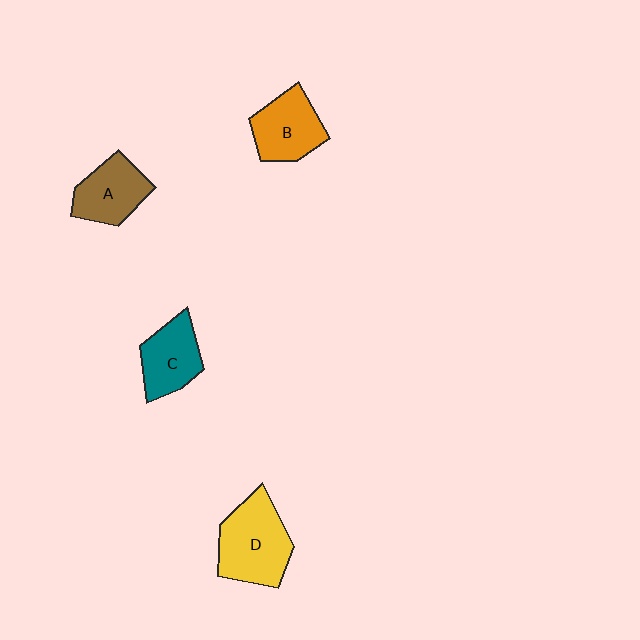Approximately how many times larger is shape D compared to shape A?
Approximately 1.4 times.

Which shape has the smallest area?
Shape C (teal).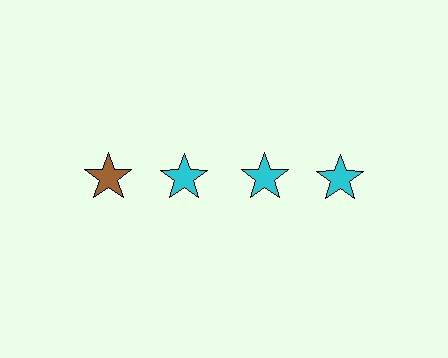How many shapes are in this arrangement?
There are 4 shapes arranged in a grid pattern.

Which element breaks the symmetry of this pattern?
The brown star in the top row, leftmost column breaks the symmetry. All other shapes are cyan stars.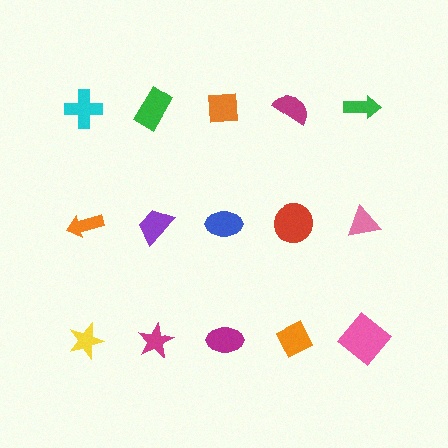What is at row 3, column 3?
A magenta ellipse.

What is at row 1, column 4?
A magenta semicircle.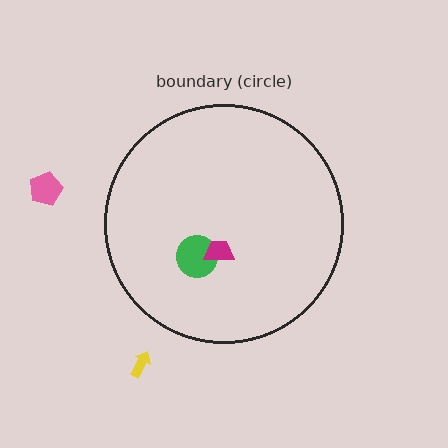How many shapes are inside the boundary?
2 inside, 2 outside.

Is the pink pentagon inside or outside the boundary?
Outside.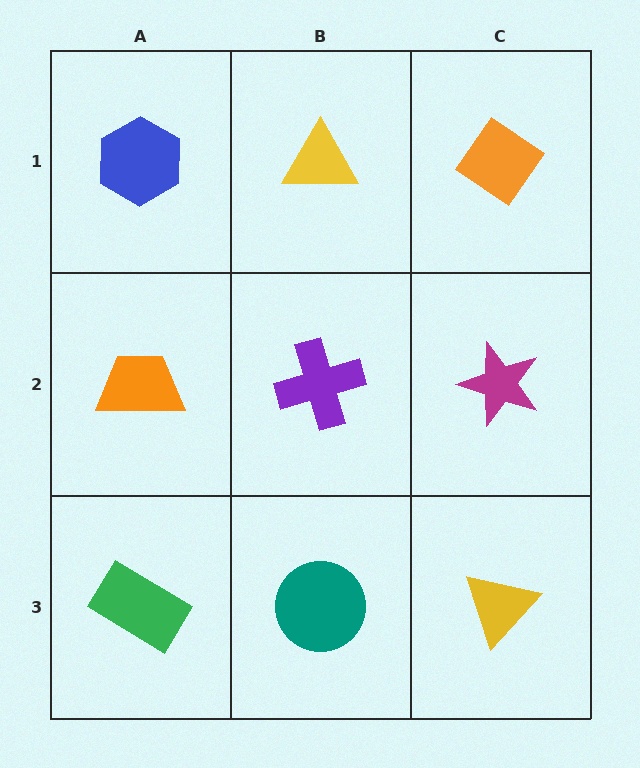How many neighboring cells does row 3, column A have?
2.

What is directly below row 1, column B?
A purple cross.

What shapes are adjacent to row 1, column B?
A purple cross (row 2, column B), a blue hexagon (row 1, column A), an orange diamond (row 1, column C).